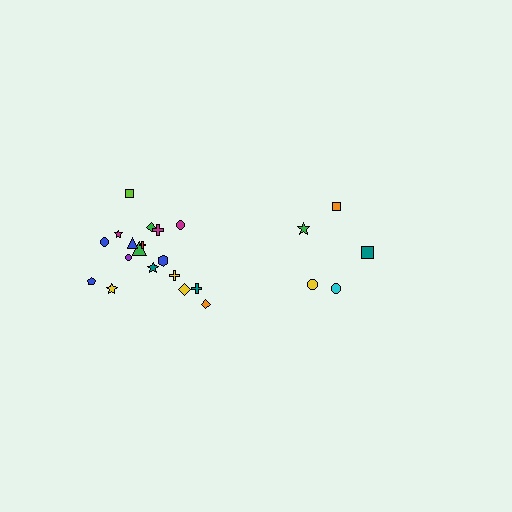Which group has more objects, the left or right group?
The left group.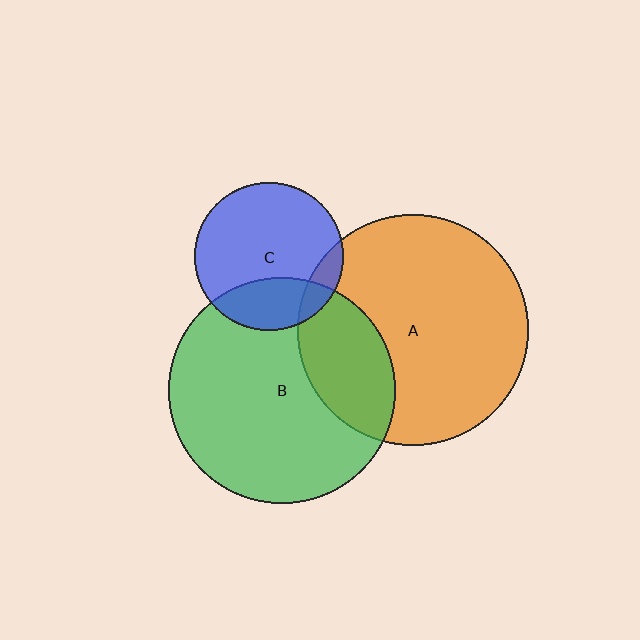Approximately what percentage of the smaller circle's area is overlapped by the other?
Approximately 10%.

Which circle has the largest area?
Circle A (orange).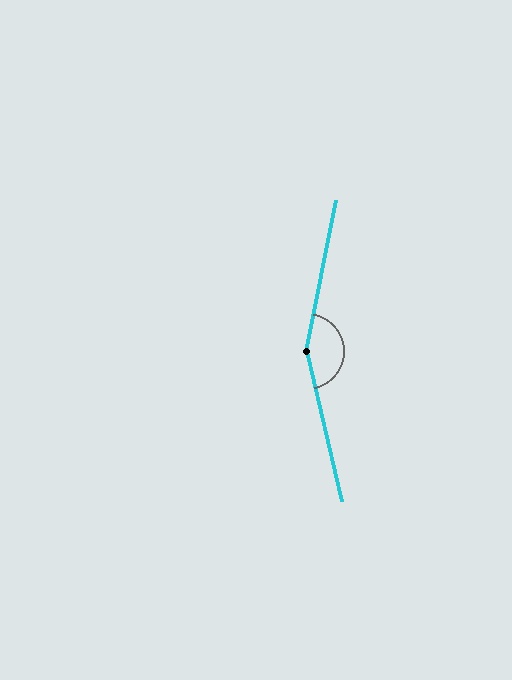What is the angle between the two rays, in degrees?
Approximately 155 degrees.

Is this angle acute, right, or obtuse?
It is obtuse.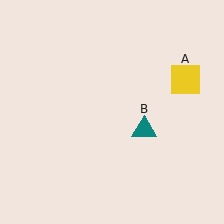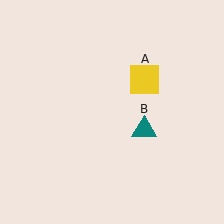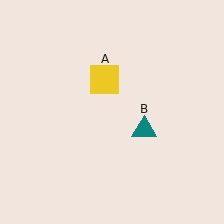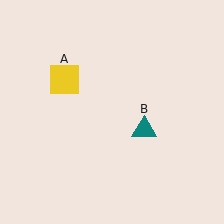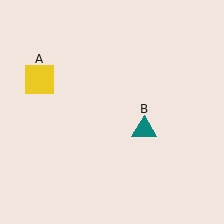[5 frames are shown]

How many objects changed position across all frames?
1 object changed position: yellow square (object A).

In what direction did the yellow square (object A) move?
The yellow square (object A) moved left.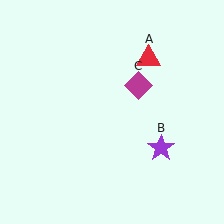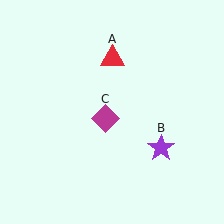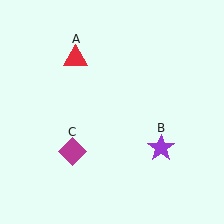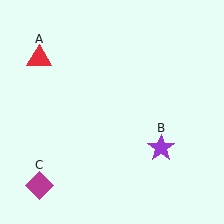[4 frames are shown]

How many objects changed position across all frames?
2 objects changed position: red triangle (object A), magenta diamond (object C).